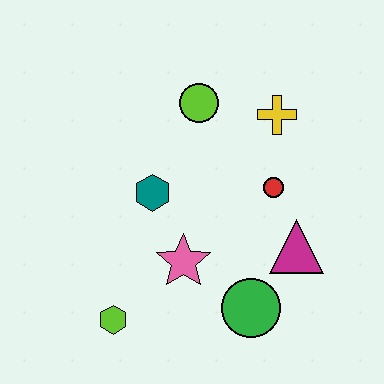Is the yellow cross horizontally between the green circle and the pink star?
No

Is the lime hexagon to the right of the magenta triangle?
No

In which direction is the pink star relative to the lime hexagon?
The pink star is to the right of the lime hexagon.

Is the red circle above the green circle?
Yes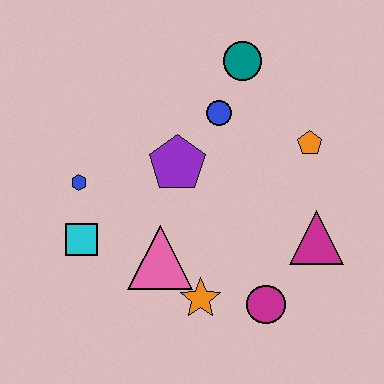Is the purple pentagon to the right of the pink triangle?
Yes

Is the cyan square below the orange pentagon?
Yes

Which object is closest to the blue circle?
The teal circle is closest to the blue circle.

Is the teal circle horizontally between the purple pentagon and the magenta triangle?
Yes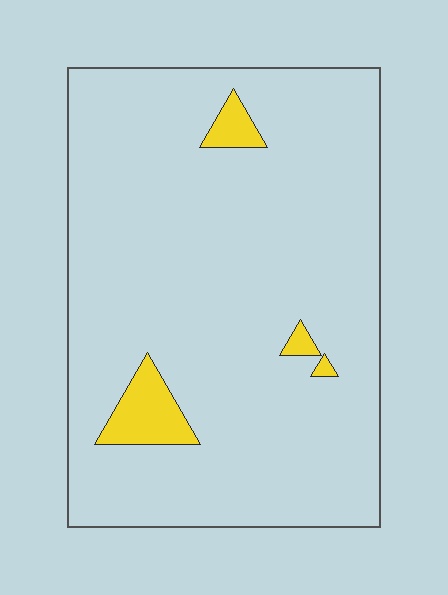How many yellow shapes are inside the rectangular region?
4.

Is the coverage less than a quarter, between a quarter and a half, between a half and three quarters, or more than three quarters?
Less than a quarter.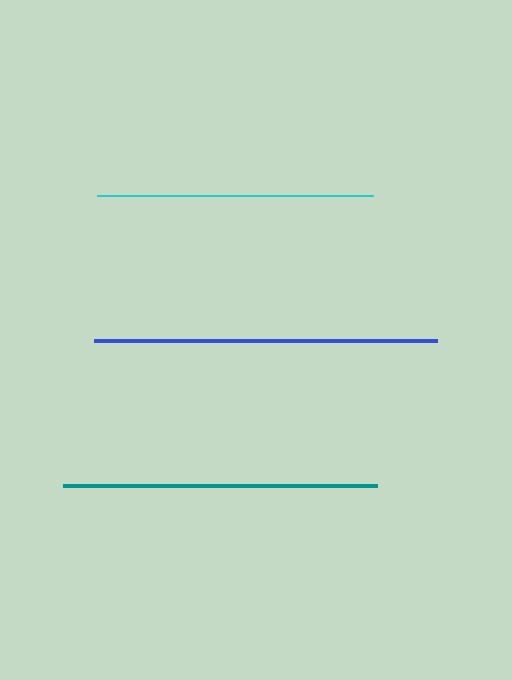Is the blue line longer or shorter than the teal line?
The blue line is longer than the teal line.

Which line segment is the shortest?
The cyan line is the shortest at approximately 276 pixels.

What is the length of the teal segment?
The teal segment is approximately 314 pixels long.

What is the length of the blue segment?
The blue segment is approximately 343 pixels long.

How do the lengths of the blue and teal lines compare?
The blue and teal lines are approximately the same length.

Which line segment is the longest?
The blue line is the longest at approximately 343 pixels.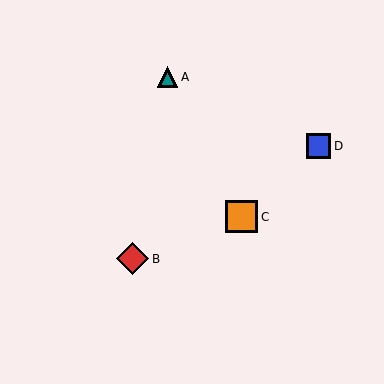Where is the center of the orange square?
The center of the orange square is at (242, 217).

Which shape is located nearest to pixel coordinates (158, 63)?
The teal triangle (labeled A) at (168, 77) is nearest to that location.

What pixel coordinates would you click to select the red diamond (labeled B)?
Click at (133, 259) to select the red diamond B.